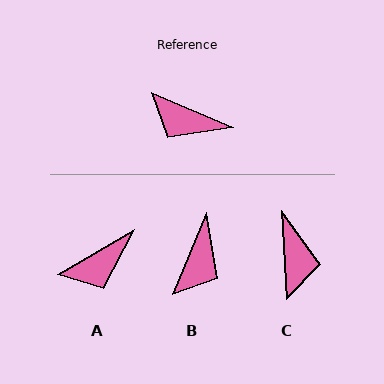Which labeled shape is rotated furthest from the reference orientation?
C, about 116 degrees away.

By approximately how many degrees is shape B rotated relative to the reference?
Approximately 91 degrees counter-clockwise.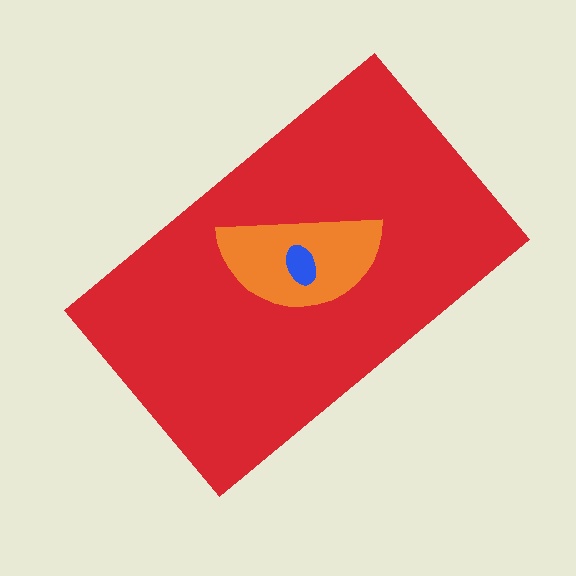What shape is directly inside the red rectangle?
The orange semicircle.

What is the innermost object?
The blue ellipse.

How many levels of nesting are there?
3.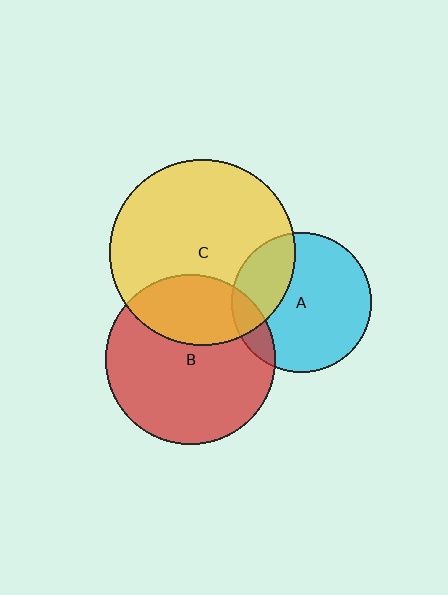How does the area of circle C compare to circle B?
Approximately 1.2 times.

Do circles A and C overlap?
Yes.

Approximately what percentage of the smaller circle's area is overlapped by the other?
Approximately 30%.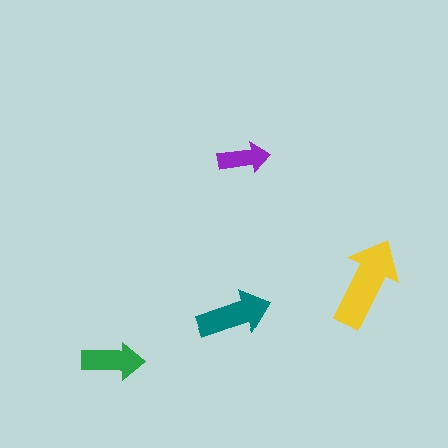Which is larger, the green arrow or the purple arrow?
The green one.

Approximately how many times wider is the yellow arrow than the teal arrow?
About 1.5 times wider.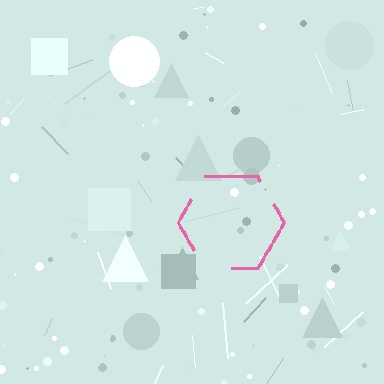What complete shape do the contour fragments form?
The contour fragments form a hexagon.